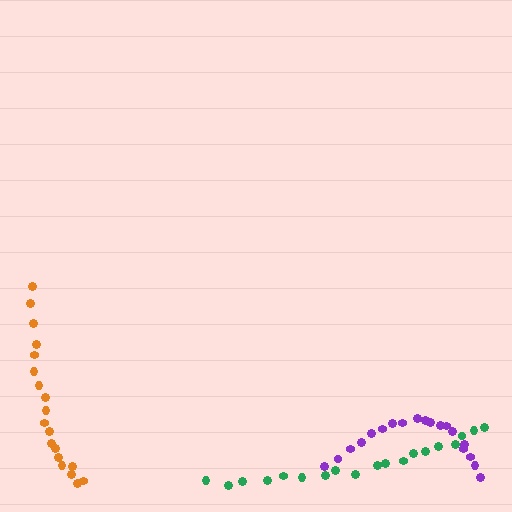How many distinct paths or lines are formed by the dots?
There are 3 distinct paths.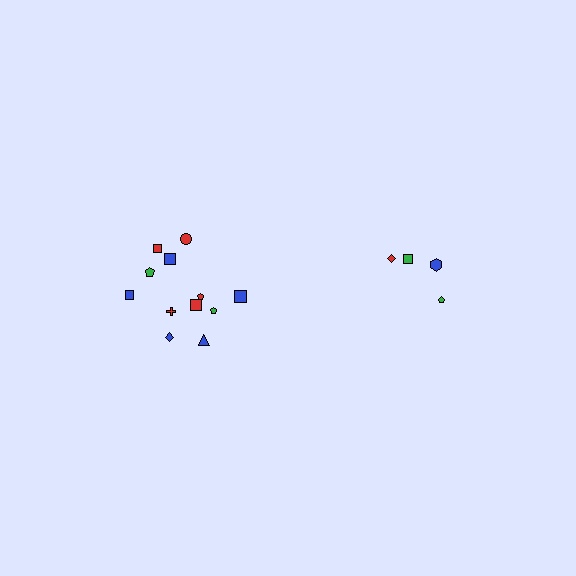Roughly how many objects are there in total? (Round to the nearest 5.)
Roughly 15 objects in total.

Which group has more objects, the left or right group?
The left group.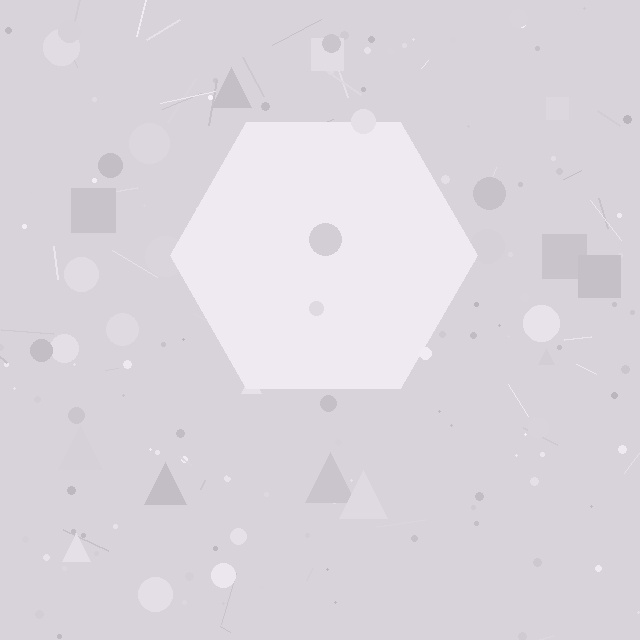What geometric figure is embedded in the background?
A hexagon is embedded in the background.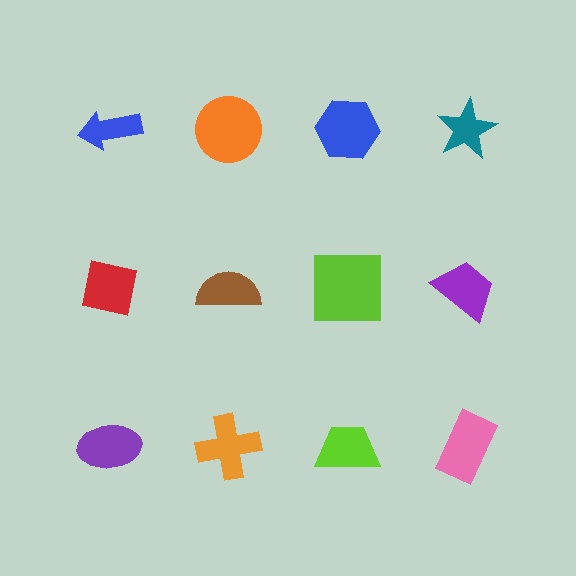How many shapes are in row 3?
4 shapes.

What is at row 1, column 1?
A blue arrow.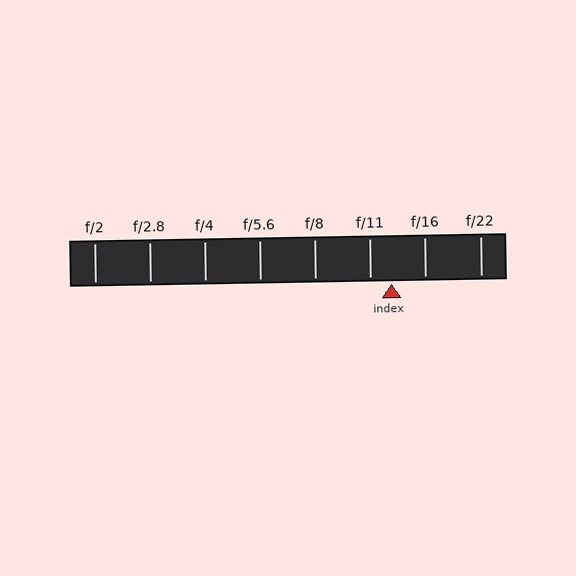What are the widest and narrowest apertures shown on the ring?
The widest aperture shown is f/2 and the narrowest is f/22.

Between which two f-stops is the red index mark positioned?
The index mark is between f/11 and f/16.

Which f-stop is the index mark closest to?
The index mark is closest to f/11.